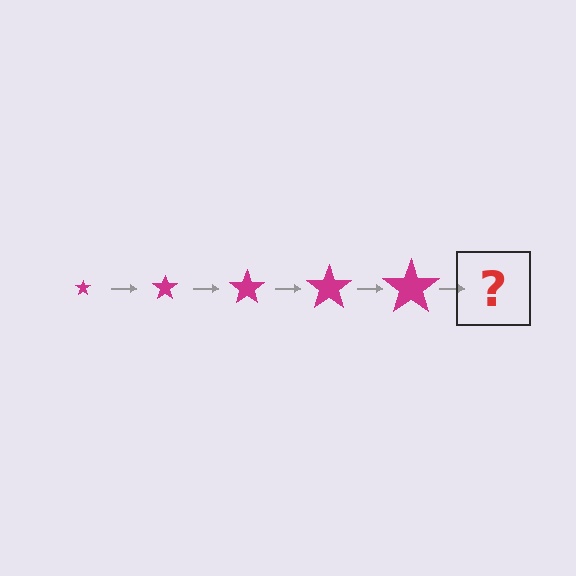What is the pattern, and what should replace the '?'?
The pattern is that the star gets progressively larger each step. The '?' should be a magenta star, larger than the previous one.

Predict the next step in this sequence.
The next step is a magenta star, larger than the previous one.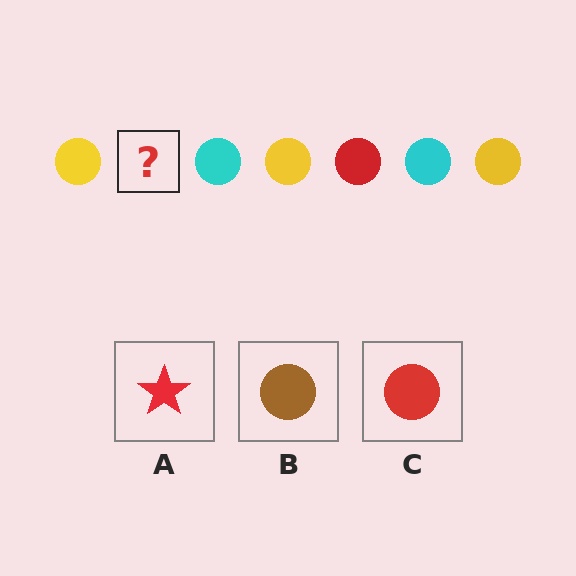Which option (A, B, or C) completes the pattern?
C.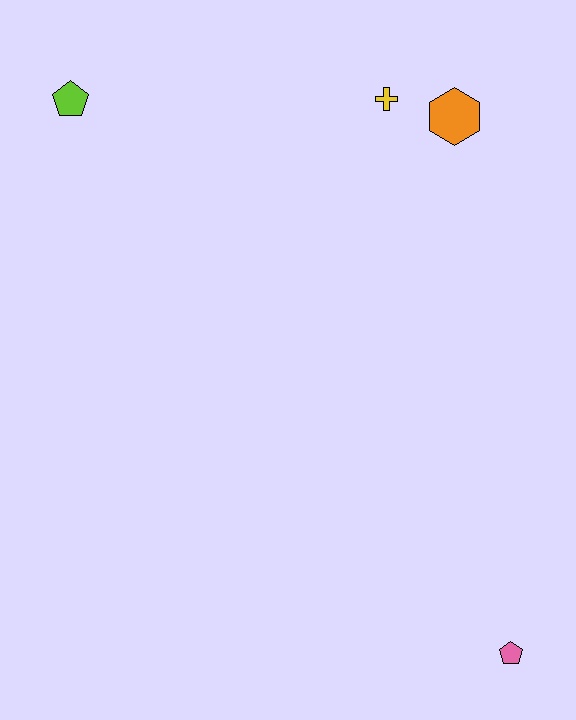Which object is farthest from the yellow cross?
The pink pentagon is farthest from the yellow cross.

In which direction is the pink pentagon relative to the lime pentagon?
The pink pentagon is below the lime pentagon.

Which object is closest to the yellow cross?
The orange hexagon is closest to the yellow cross.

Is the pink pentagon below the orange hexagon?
Yes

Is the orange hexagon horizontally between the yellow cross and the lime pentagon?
No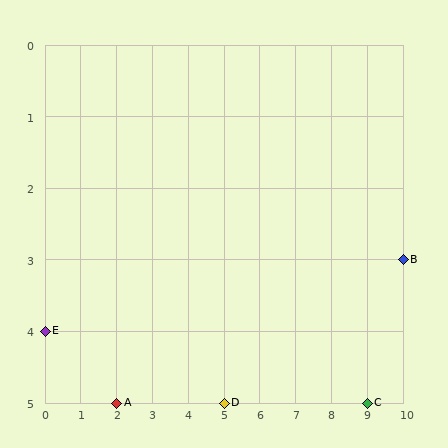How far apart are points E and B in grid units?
Points E and B are 10 columns and 1 row apart (about 10.0 grid units diagonally).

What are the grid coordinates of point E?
Point E is at grid coordinates (0, 4).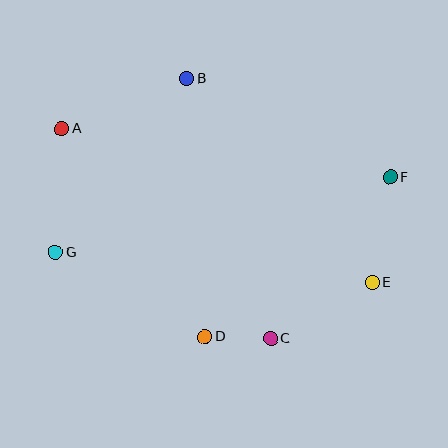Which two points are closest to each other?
Points C and D are closest to each other.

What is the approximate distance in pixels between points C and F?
The distance between C and F is approximately 201 pixels.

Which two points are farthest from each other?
Points A and E are farthest from each other.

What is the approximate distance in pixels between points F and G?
The distance between F and G is approximately 344 pixels.